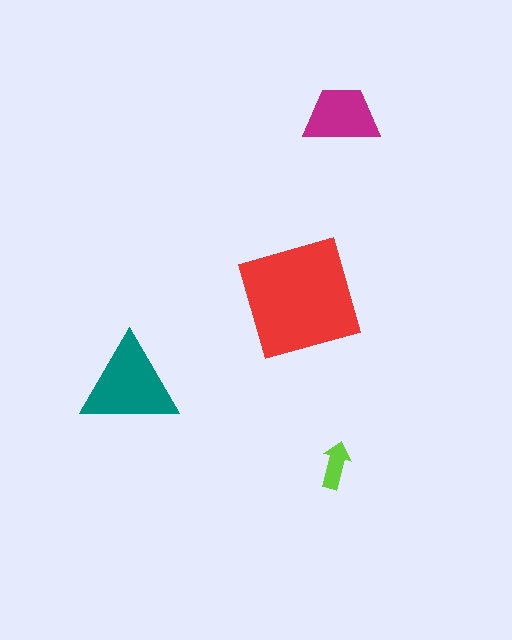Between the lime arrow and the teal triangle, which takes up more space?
The teal triangle.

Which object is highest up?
The magenta trapezoid is topmost.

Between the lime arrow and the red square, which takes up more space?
The red square.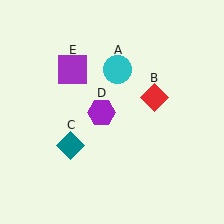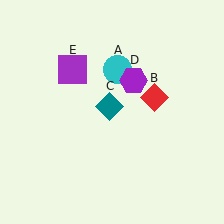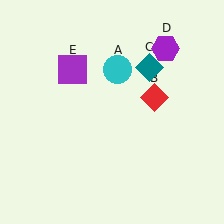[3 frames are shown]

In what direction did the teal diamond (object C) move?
The teal diamond (object C) moved up and to the right.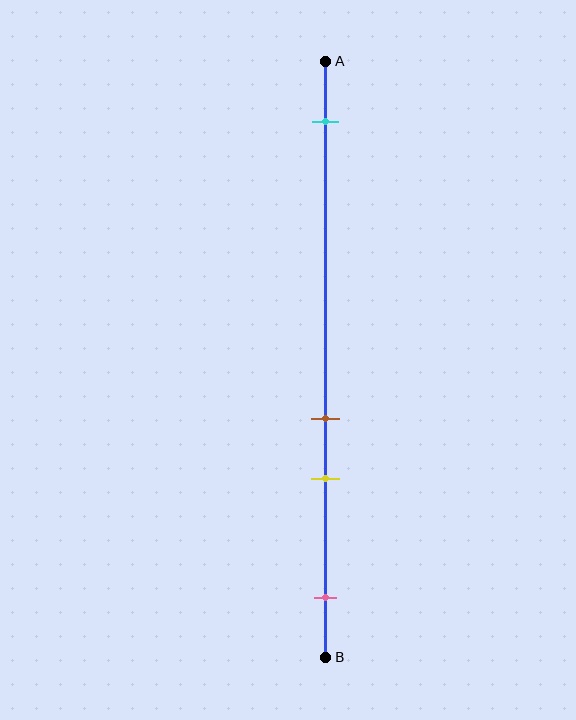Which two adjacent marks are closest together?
The brown and yellow marks are the closest adjacent pair.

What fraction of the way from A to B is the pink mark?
The pink mark is approximately 90% (0.9) of the way from A to B.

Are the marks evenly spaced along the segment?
No, the marks are not evenly spaced.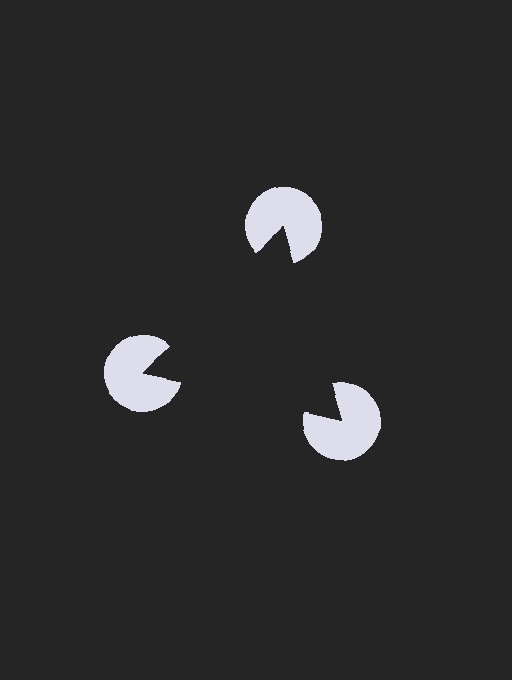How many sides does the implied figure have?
3 sides.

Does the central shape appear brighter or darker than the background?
It typically appears slightly darker than the background, even though no actual brightness change is drawn.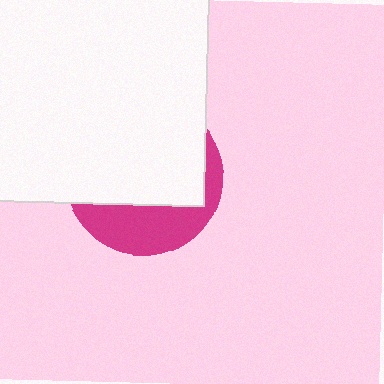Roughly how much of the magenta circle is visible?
A small part of it is visible (roughly 32%).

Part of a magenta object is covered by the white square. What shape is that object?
It is a circle.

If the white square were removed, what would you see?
You would see the complete magenta circle.